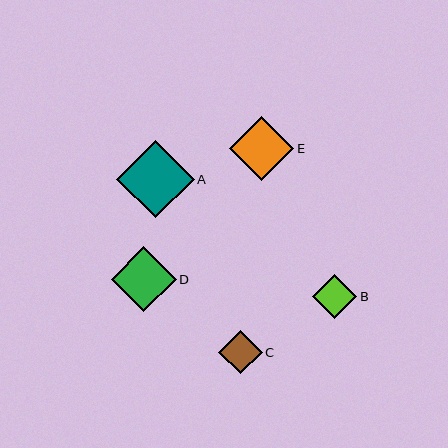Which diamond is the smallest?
Diamond C is the smallest with a size of approximately 44 pixels.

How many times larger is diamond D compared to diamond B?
Diamond D is approximately 1.5 times the size of diamond B.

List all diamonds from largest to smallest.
From largest to smallest: A, D, E, B, C.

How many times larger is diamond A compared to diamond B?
Diamond A is approximately 1.8 times the size of diamond B.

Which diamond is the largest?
Diamond A is the largest with a size of approximately 78 pixels.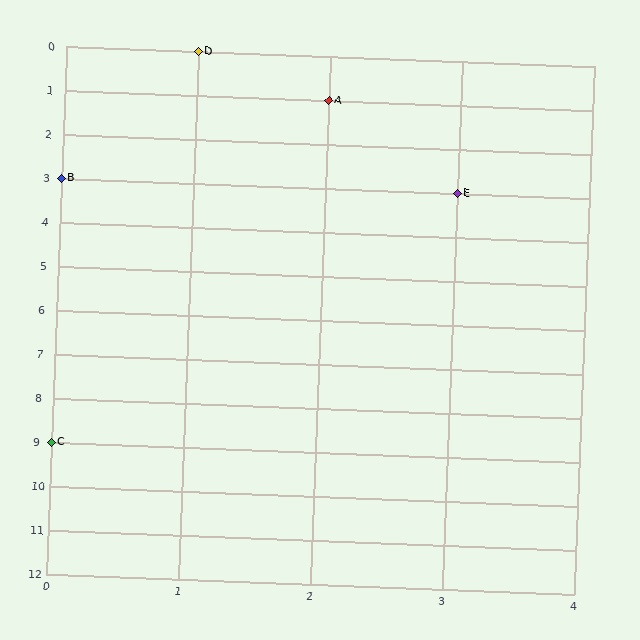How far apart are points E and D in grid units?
Points E and D are 2 columns and 3 rows apart (about 3.6 grid units diagonally).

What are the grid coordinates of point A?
Point A is at grid coordinates (2, 1).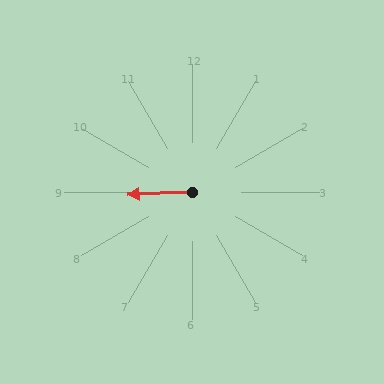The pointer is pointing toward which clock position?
Roughly 9 o'clock.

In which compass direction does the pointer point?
West.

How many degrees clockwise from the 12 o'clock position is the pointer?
Approximately 268 degrees.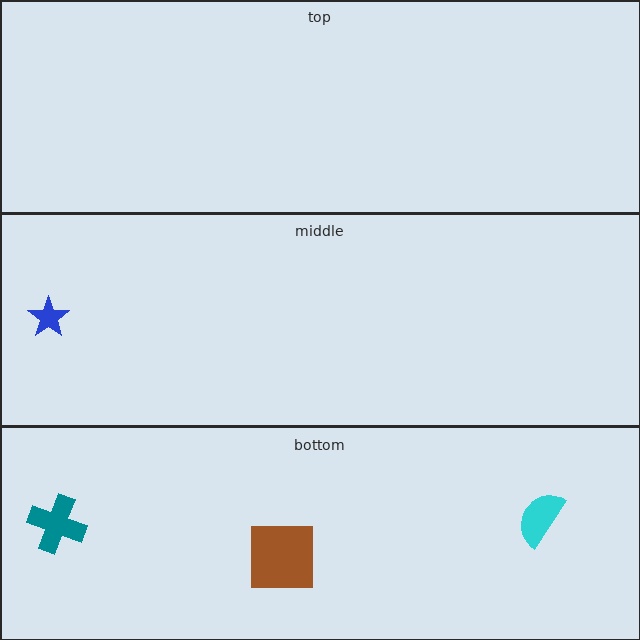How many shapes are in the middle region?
1.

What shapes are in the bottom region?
The cyan semicircle, the brown square, the teal cross.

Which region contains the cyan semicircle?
The bottom region.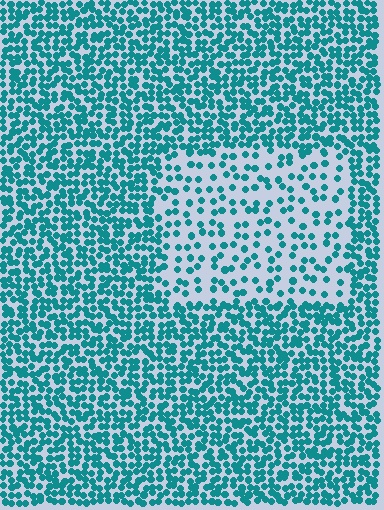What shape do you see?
I see a rectangle.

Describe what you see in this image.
The image contains small teal elements arranged at two different densities. A rectangle-shaped region is visible where the elements are less densely packed than the surrounding area.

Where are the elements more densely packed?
The elements are more densely packed outside the rectangle boundary.